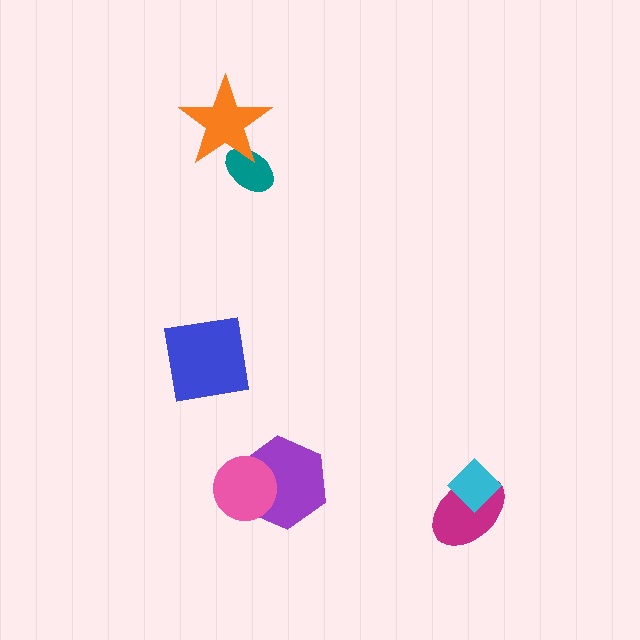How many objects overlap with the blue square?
0 objects overlap with the blue square.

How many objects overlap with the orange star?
1 object overlaps with the orange star.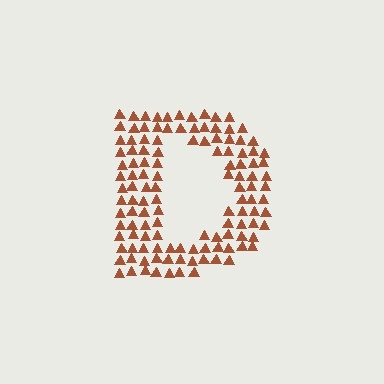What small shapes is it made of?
It is made of small triangles.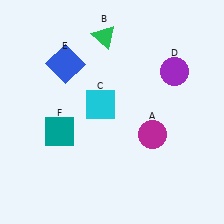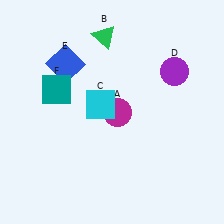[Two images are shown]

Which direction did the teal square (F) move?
The teal square (F) moved up.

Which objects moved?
The objects that moved are: the magenta circle (A), the teal square (F).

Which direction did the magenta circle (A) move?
The magenta circle (A) moved left.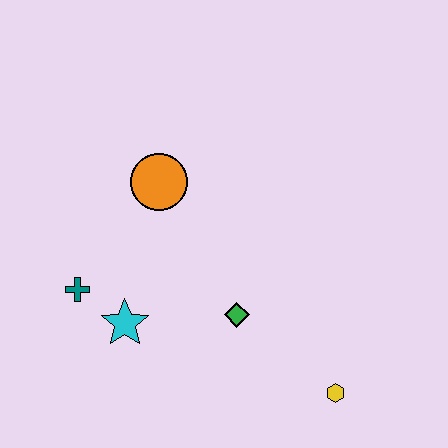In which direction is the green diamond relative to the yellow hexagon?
The green diamond is to the left of the yellow hexagon.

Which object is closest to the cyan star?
The teal cross is closest to the cyan star.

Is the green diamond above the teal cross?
No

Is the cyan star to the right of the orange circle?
No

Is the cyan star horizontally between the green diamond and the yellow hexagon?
No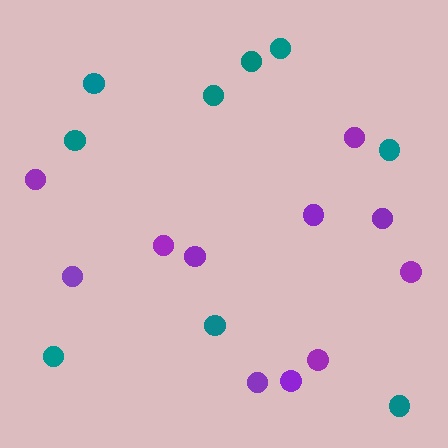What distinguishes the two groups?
There are 2 groups: one group of purple circles (11) and one group of teal circles (9).